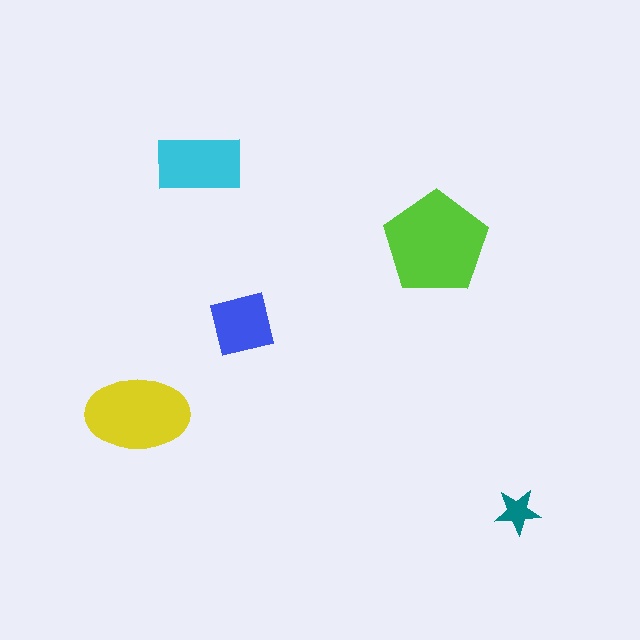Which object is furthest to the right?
The teal star is rightmost.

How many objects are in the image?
There are 5 objects in the image.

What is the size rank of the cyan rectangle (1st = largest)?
3rd.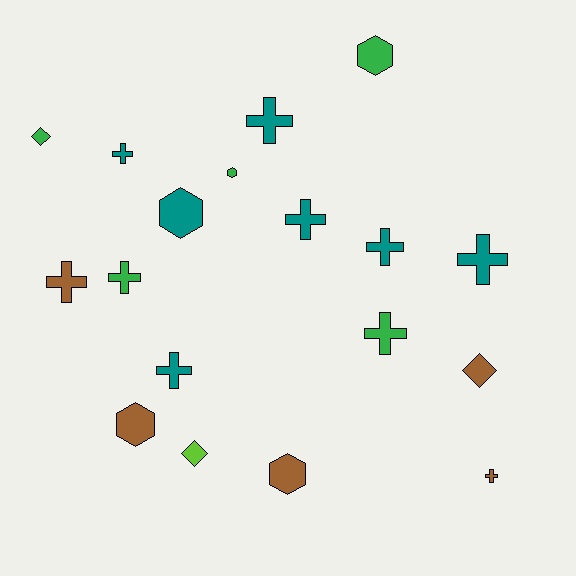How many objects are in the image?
There are 18 objects.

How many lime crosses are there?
There are no lime crosses.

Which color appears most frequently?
Teal, with 7 objects.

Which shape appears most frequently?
Cross, with 10 objects.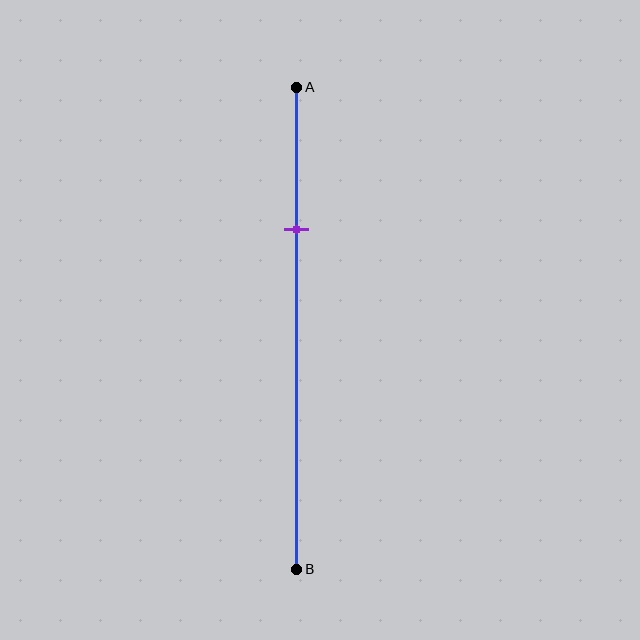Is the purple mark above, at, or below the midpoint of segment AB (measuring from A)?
The purple mark is above the midpoint of segment AB.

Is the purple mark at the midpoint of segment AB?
No, the mark is at about 30% from A, not at the 50% midpoint.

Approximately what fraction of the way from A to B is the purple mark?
The purple mark is approximately 30% of the way from A to B.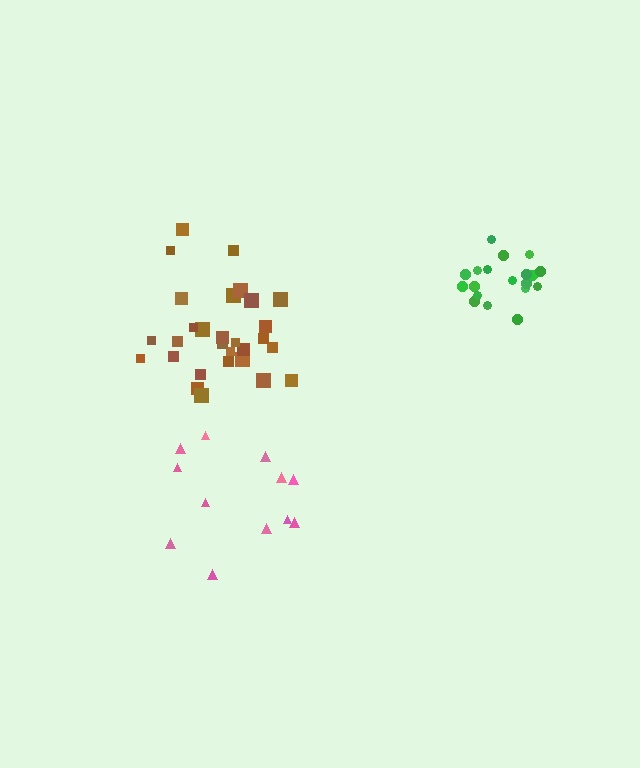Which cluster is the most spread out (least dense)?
Pink.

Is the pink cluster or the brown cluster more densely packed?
Brown.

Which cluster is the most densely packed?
Green.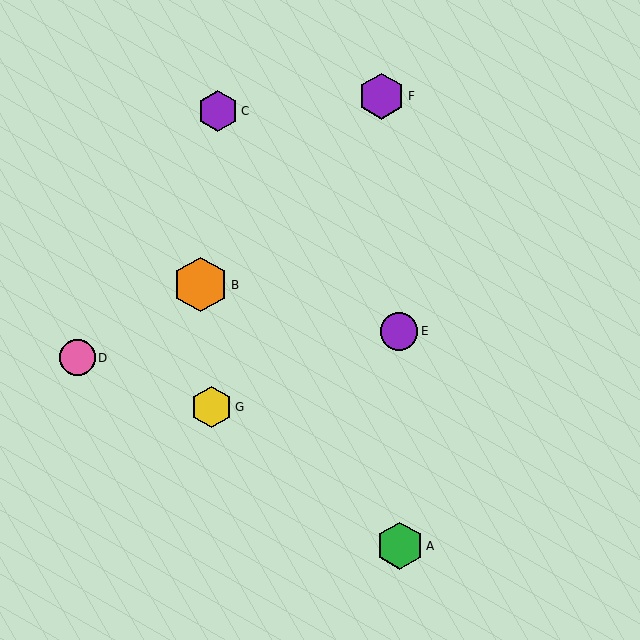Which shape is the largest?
The orange hexagon (labeled B) is the largest.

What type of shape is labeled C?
Shape C is a purple hexagon.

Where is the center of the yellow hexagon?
The center of the yellow hexagon is at (211, 407).